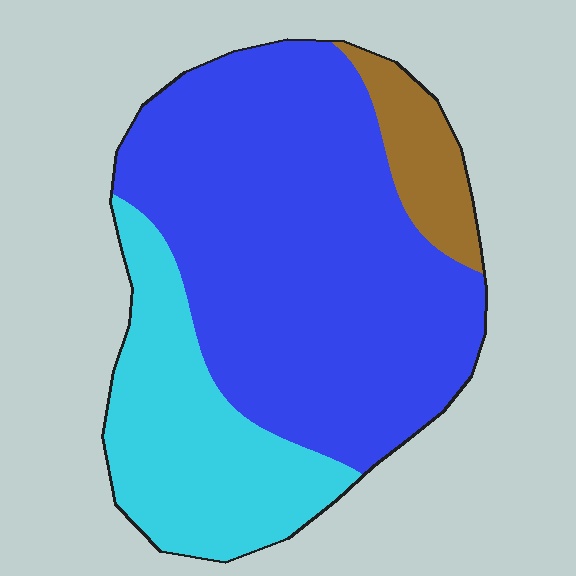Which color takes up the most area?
Blue, at roughly 65%.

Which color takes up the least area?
Brown, at roughly 10%.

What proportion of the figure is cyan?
Cyan takes up about one quarter (1/4) of the figure.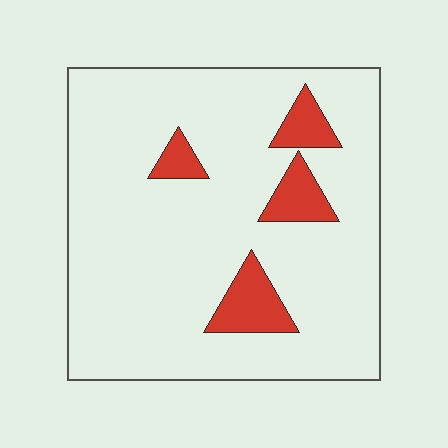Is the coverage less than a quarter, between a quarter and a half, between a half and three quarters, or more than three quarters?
Less than a quarter.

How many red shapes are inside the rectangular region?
4.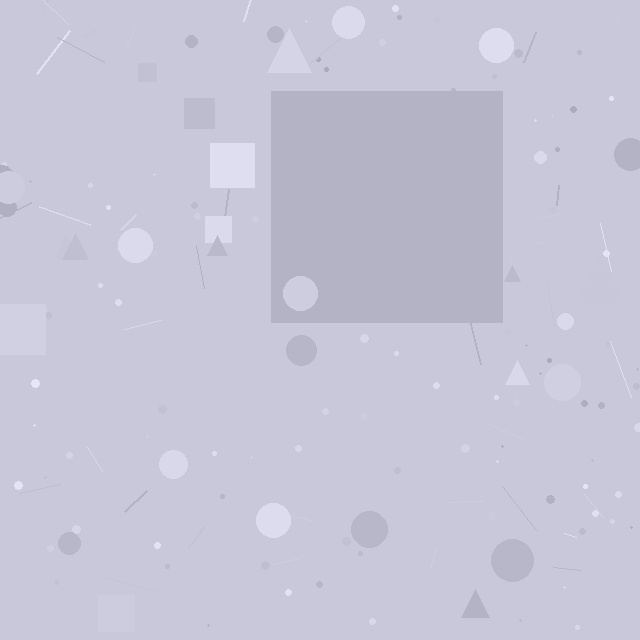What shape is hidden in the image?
A square is hidden in the image.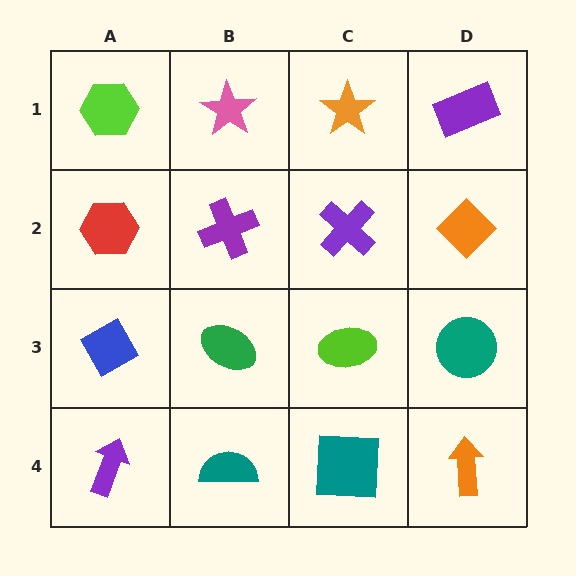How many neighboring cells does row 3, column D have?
3.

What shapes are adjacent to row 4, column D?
A teal circle (row 3, column D), a teal square (row 4, column C).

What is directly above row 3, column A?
A red hexagon.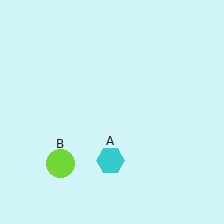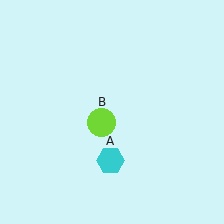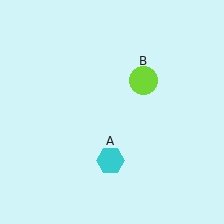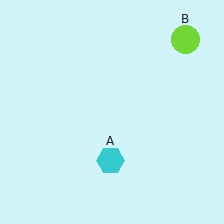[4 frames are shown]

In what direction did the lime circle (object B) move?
The lime circle (object B) moved up and to the right.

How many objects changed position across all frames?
1 object changed position: lime circle (object B).